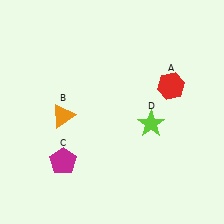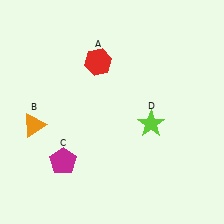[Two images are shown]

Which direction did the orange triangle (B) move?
The orange triangle (B) moved left.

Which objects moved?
The objects that moved are: the red hexagon (A), the orange triangle (B).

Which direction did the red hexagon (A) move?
The red hexagon (A) moved left.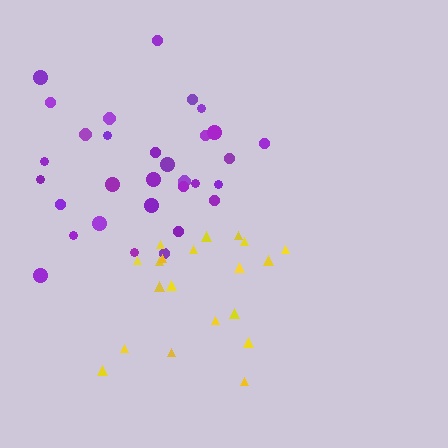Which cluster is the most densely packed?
Purple.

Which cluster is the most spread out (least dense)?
Yellow.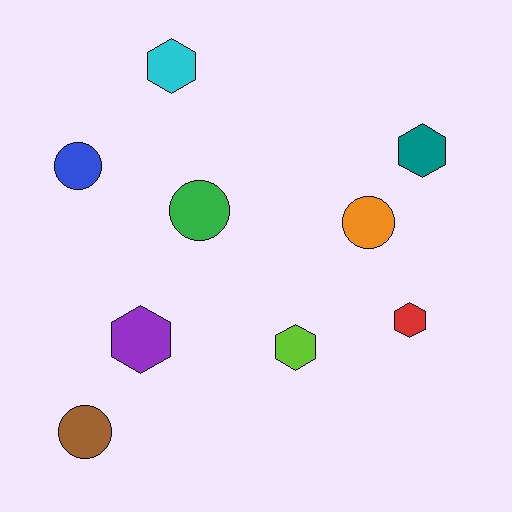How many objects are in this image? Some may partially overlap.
There are 9 objects.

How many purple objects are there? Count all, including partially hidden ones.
There is 1 purple object.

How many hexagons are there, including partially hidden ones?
There are 5 hexagons.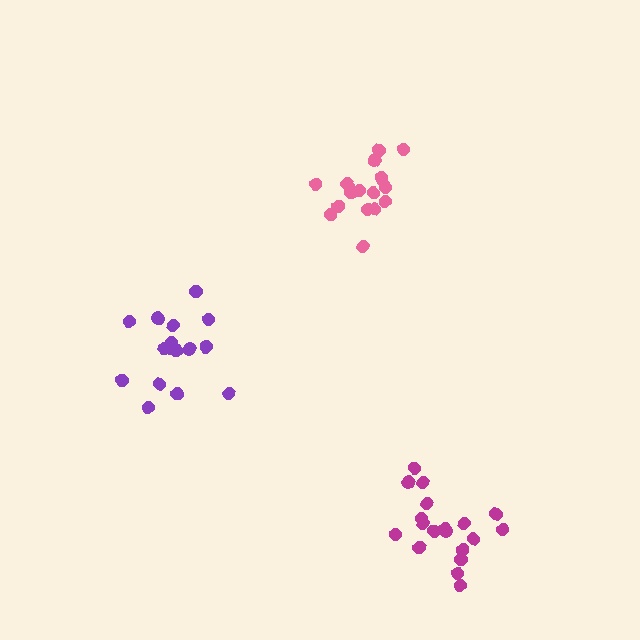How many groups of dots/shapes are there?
There are 3 groups.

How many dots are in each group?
Group 1: 16 dots, Group 2: 19 dots, Group 3: 17 dots (52 total).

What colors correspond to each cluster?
The clusters are colored: purple, magenta, pink.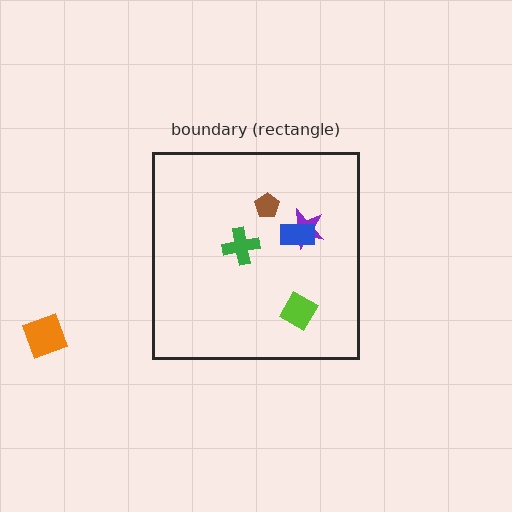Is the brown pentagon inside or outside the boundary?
Inside.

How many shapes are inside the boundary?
5 inside, 1 outside.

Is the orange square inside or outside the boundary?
Outside.